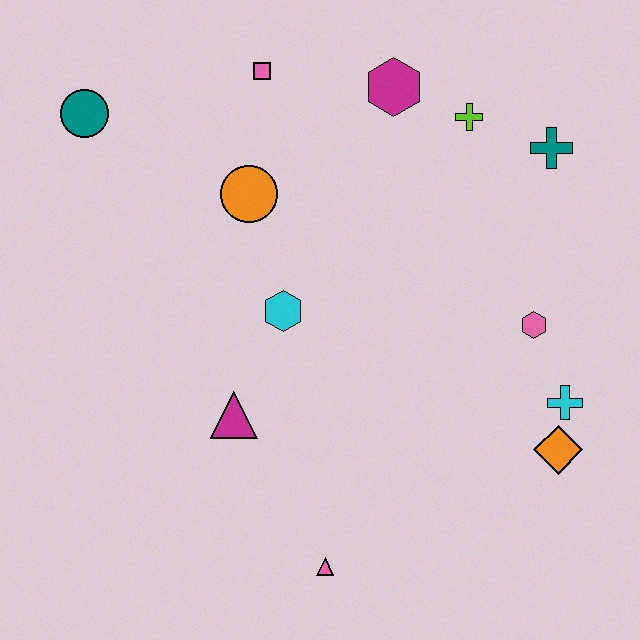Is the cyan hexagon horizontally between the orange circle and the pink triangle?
Yes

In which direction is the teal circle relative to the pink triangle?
The teal circle is above the pink triangle.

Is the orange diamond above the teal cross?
No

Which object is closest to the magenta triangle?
The cyan hexagon is closest to the magenta triangle.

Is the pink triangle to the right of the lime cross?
No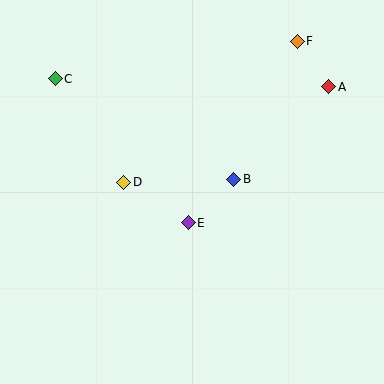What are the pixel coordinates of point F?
Point F is at (297, 41).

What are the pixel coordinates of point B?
Point B is at (234, 179).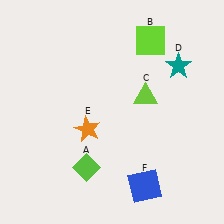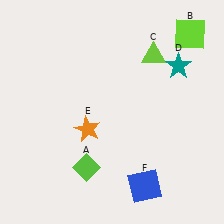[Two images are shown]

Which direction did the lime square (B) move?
The lime square (B) moved right.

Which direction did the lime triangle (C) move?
The lime triangle (C) moved up.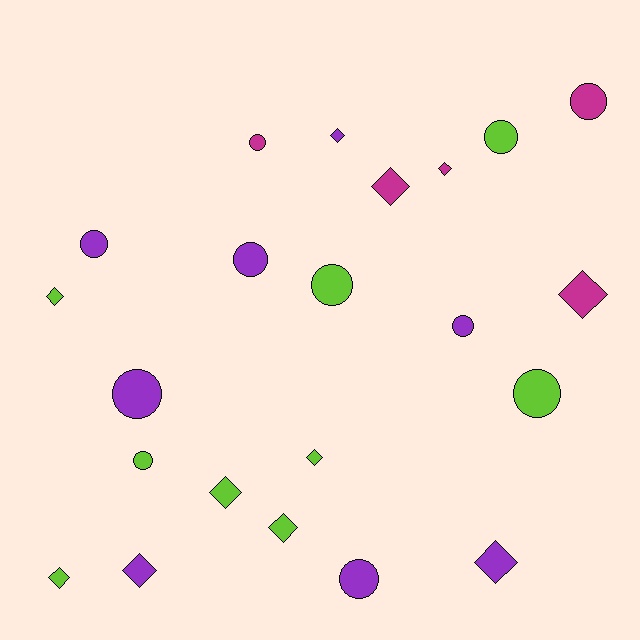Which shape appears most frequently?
Diamond, with 11 objects.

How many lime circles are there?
There are 4 lime circles.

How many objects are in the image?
There are 22 objects.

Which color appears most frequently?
Lime, with 9 objects.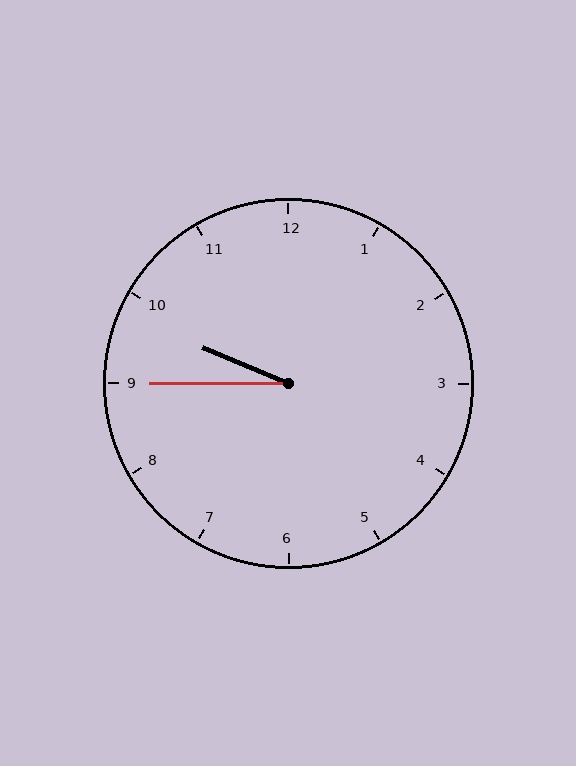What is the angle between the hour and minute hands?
Approximately 22 degrees.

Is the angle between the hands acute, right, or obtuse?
It is acute.